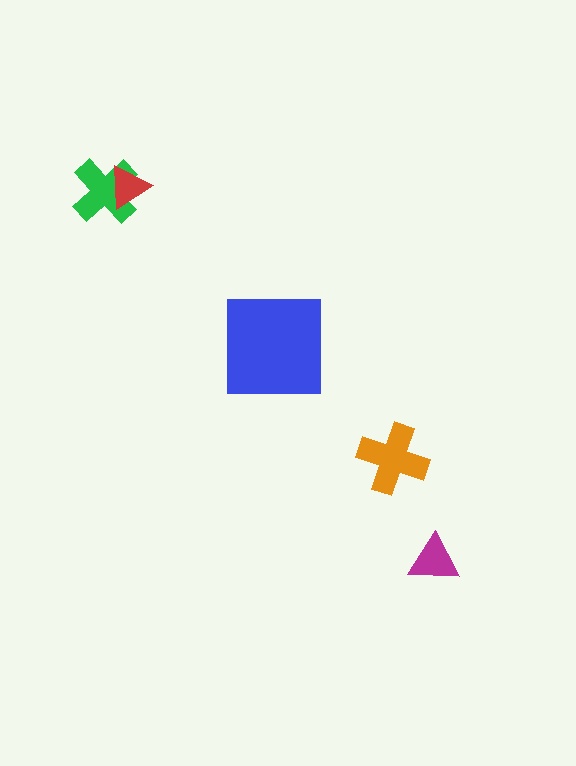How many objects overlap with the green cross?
1 object overlaps with the green cross.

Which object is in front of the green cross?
The red triangle is in front of the green cross.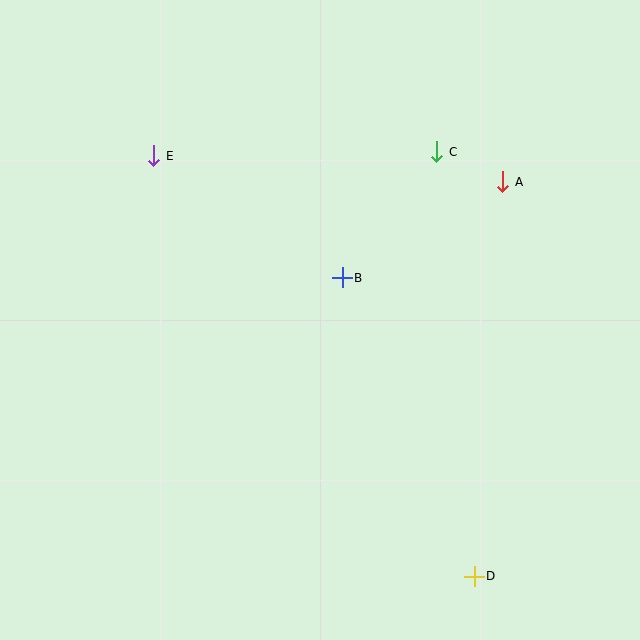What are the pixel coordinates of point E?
Point E is at (154, 156).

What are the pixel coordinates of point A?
Point A is at (503, 182).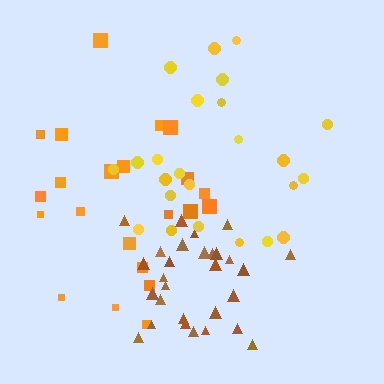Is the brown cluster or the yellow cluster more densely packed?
Brown.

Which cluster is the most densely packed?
Brown.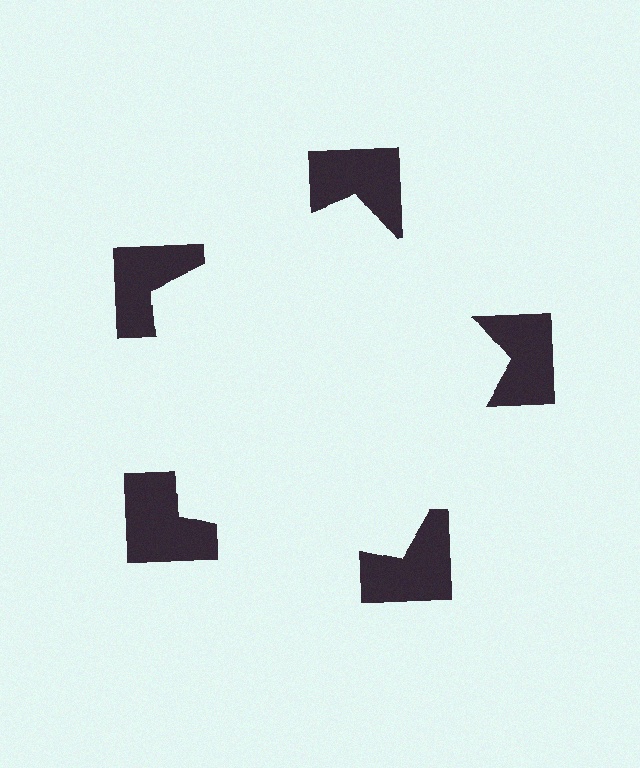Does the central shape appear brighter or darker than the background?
It typically appears slightly brighter than the background, even though no actual brightness change is drawn.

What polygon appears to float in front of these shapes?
An illusory pentagon — its edges are inferred from the aligned wedge cuts in the notched squares, not physically drawn.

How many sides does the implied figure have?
5 sides.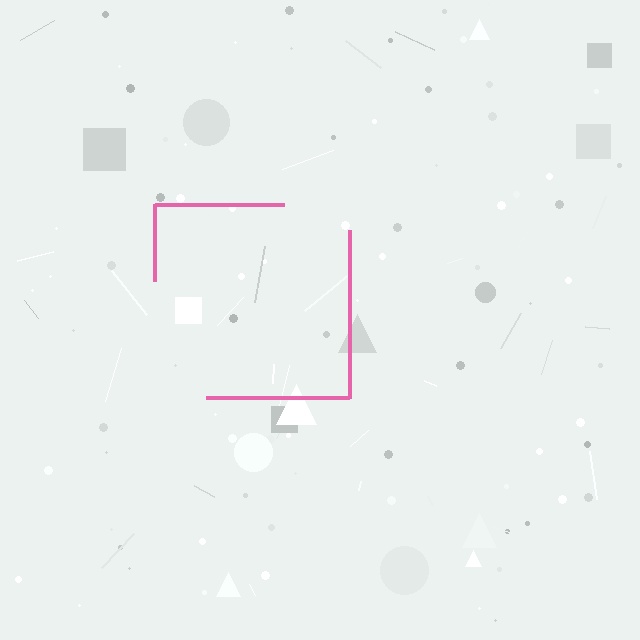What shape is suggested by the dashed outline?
The dashed outline suggests a square.